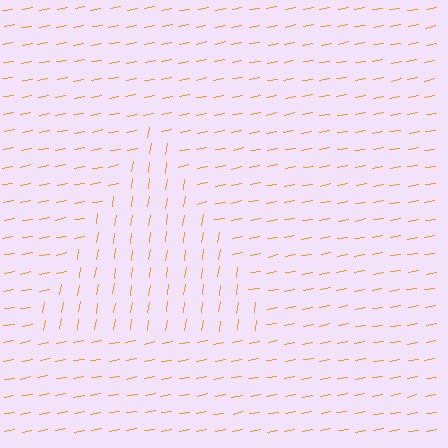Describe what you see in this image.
The image is filled with small orange line segments. A triangle region in the image has lines oriented differently from the surrounding lines, creating a visible texture boundary.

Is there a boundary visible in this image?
Yes, there is a texture boundary formed by a change in line orientation.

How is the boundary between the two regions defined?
The boundary is defined purely by a change in line orientation (approximately 71 degrees difference). All lines are the same color and thickness.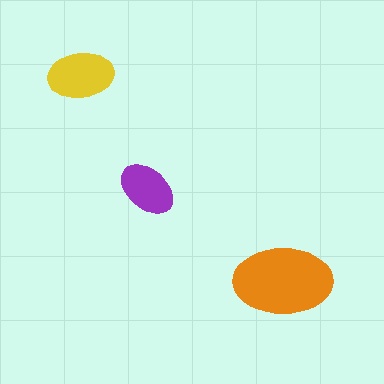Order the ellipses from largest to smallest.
the orange one, the yellow one, the purple one.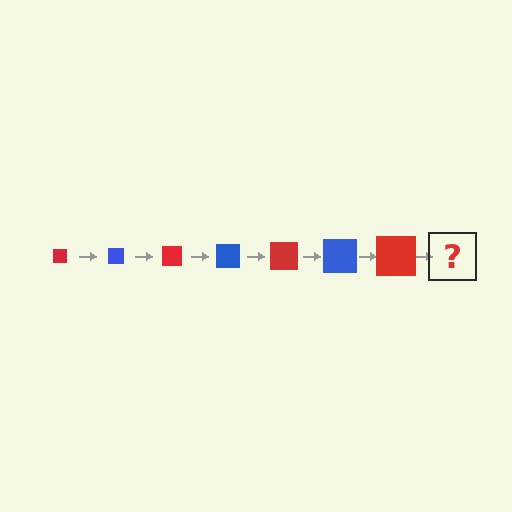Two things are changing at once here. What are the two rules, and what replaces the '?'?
The two rules are that the square grows larger each step and the color cycles through red and blue. The '?' should be a blue square, larger than the previous one.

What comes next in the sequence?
The next element should be a blue square, larger than the previous one.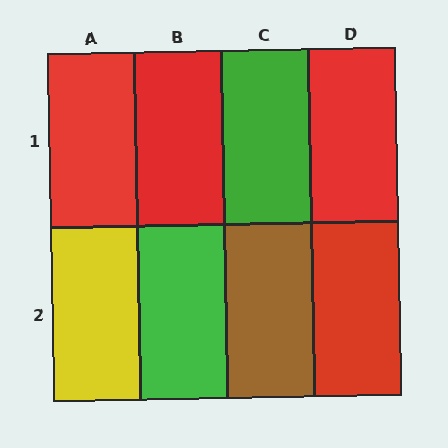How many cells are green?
2 cells are green.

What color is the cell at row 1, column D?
Red.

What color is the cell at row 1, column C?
Green.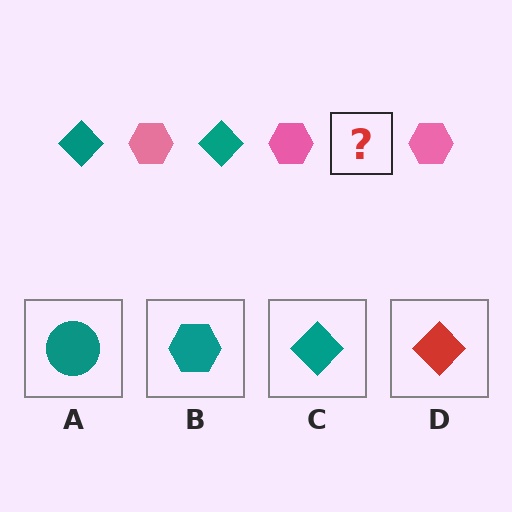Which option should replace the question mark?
Option C.